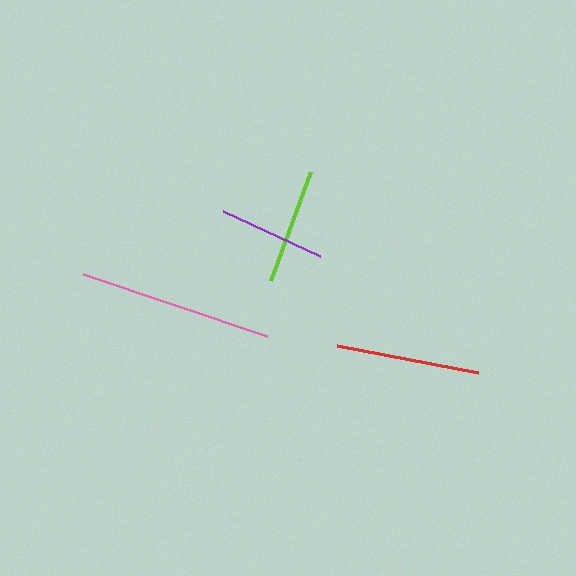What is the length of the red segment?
The red segment is approximately 144 pixels long.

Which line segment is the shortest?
The purple line is the shortest at approximately 106 pixels.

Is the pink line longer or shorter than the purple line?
The pink line is longer than the purple line.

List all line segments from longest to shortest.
From longest to shortest: pink, red, lime, purple.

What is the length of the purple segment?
The purple segment is approximately 106 pixels long.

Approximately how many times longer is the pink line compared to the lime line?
The pink line is approximately 1.7 times the length of the lime line.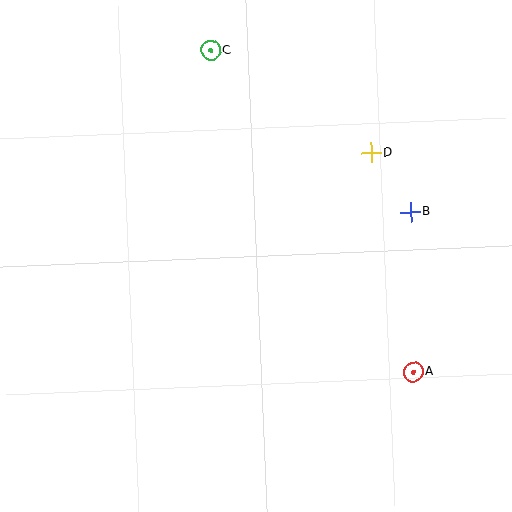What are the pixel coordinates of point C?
Point C is at (211, 50).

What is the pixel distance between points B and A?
The distance between B and A is 160 pixels.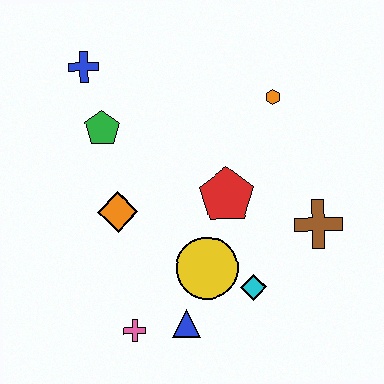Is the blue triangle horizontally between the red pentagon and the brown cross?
No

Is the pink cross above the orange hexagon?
No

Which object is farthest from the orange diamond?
The brown cross is farthest from the orange diamond.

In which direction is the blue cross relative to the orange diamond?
The blue cross is above the orange diamond.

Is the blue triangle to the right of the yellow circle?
No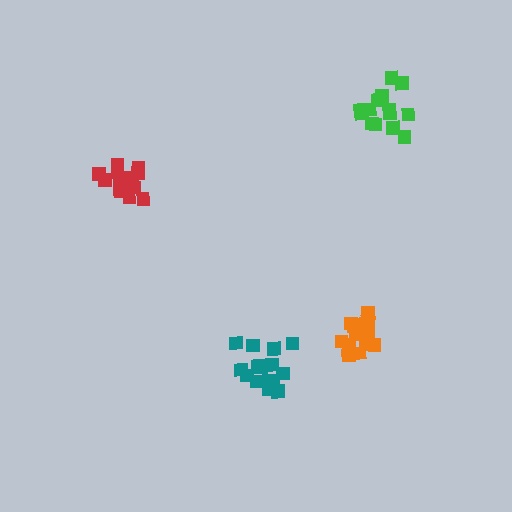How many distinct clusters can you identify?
There are 4 distinct clusters.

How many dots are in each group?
Group 1: 14 dots, Group 2: 17 dots, Group 3: 16 dots, Group 4: 15 dots (62 total).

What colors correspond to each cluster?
The clusters are colored: red, teal, orange, green.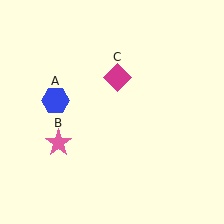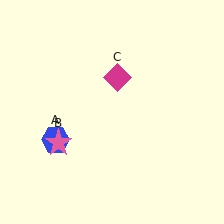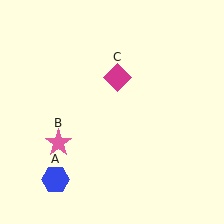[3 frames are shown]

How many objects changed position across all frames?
1 object changed position: blue hexagon (object A).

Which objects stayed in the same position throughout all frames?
Pink star (object B) and magenta diamond (object C) remained stationary.